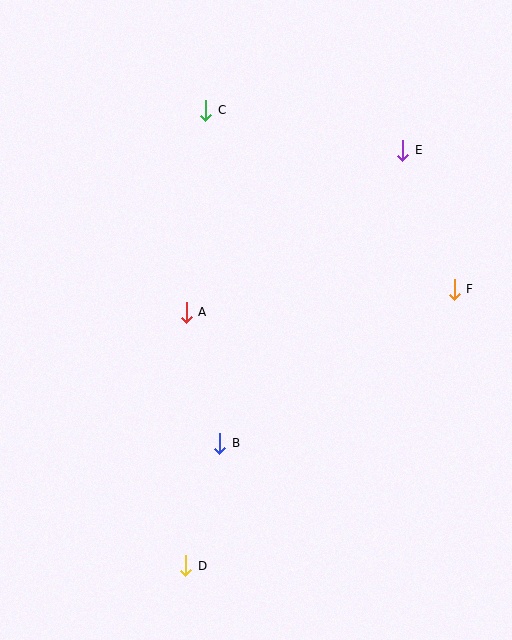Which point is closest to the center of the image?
Point A at (186, 312) is closest to the center.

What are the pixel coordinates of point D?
Point D is at (186, 566).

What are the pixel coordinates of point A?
Point A is at (186, 312).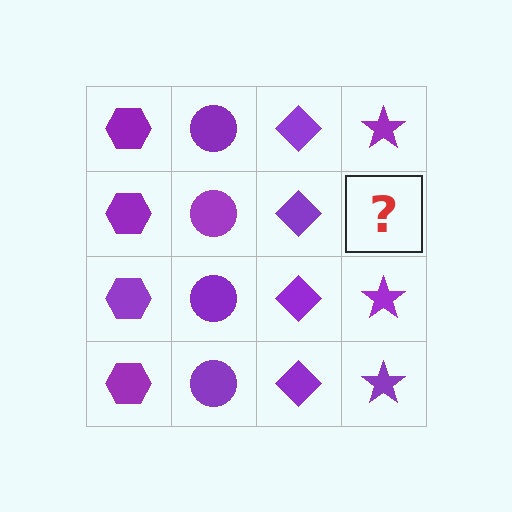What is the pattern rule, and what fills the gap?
The rule is that each column has a consistent shape. The gap should be filled with a purple star.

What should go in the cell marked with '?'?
The missing cell should contain a purple star.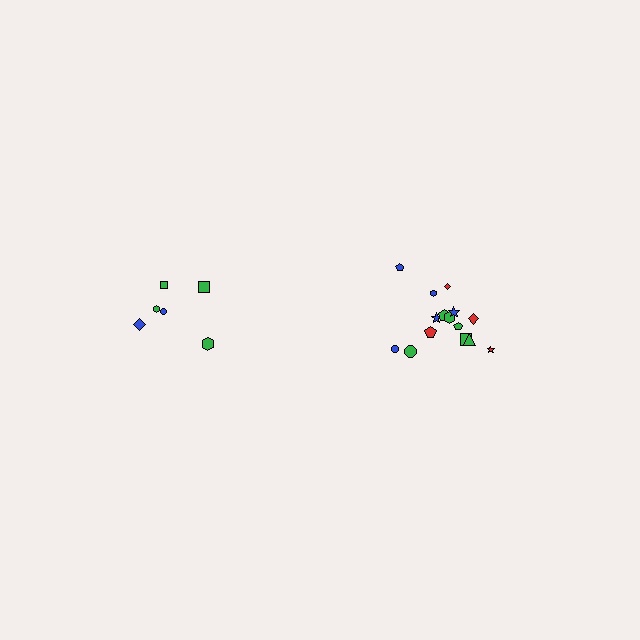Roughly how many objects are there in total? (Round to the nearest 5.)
Roughly 20 objects in total.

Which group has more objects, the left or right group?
The right group.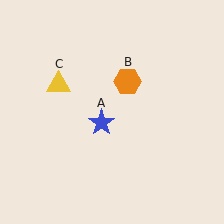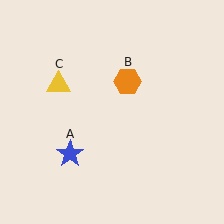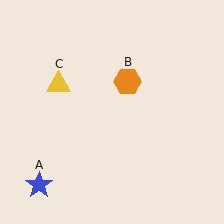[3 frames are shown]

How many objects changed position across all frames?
1 object changed position: blue star (object A).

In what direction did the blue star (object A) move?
The blue star (object A) moved down and to the left.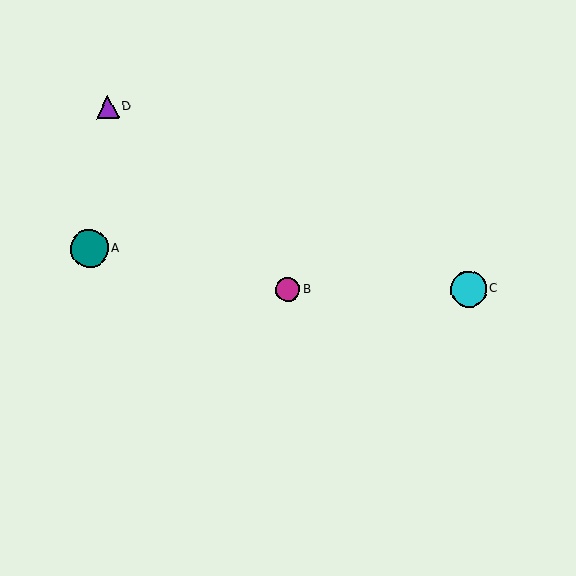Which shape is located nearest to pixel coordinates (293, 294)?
The magenta circle (labeled B) at (288, 290) is nearest to that location.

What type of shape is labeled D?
Shape D is a purple triangle.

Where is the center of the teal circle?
The center of the teal circle is at (89, 249).